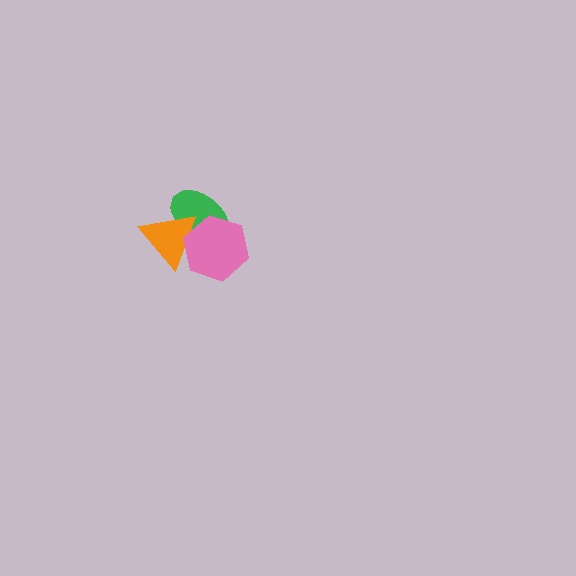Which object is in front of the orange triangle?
The pink hexagon is in front of the orange triangle.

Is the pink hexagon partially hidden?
No, no other shape covers it.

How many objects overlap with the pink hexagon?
2 objects overlap with the pink hexagon.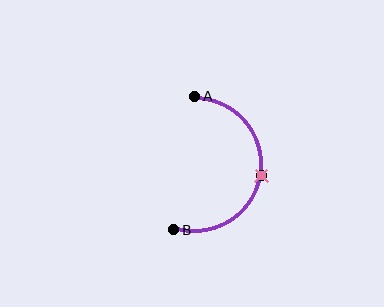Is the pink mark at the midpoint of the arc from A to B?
Yes. The pink mark lies on the arc at equal arc-length from both A and B — it is the arc midpoint.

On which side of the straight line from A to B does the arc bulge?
The arc bulges to the right of the straight line connecting A and B.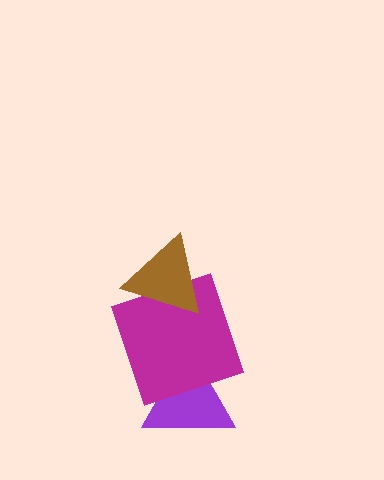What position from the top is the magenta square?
The magenta square is 2nd from the top.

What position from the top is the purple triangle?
The purple triangle is 3rd from the top.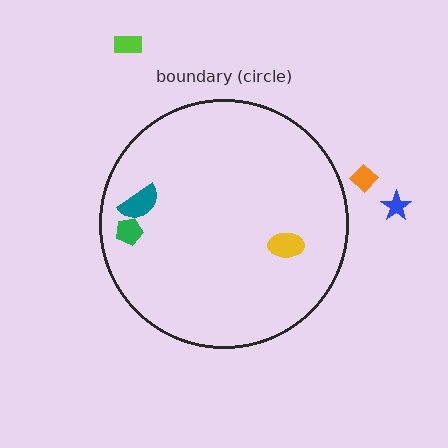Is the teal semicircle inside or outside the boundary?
Inside.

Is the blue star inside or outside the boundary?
Outside.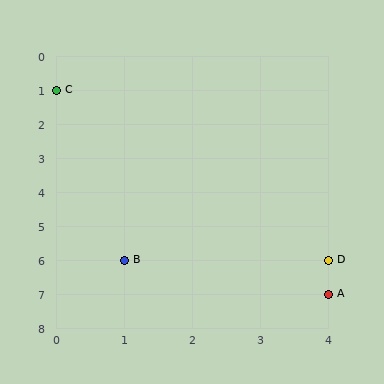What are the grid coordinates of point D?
Point D is at grid coordinates (4, 6).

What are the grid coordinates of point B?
Point B is at grid coordinates (1, 6).